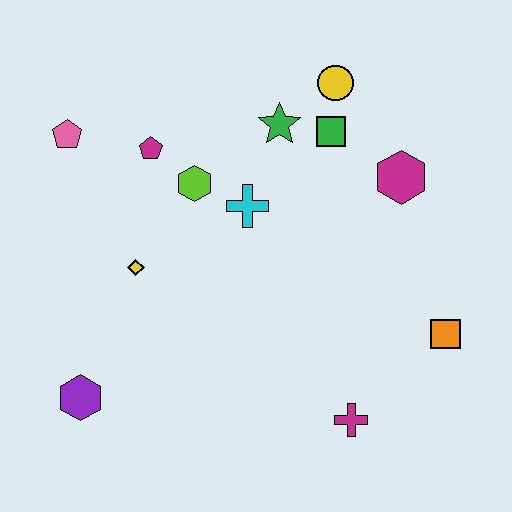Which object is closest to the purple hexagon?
The yellow diamond is closest to the purple hexagon.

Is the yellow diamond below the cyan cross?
Yes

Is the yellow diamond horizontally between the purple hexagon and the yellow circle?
Yes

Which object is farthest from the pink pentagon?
The orange square is farthest from the pink pentagon.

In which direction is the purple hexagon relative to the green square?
The purple hexagon is below the green square.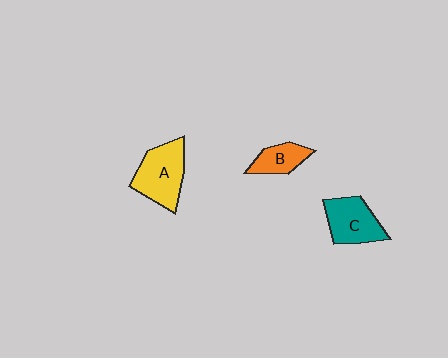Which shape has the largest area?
Shape A (yellow).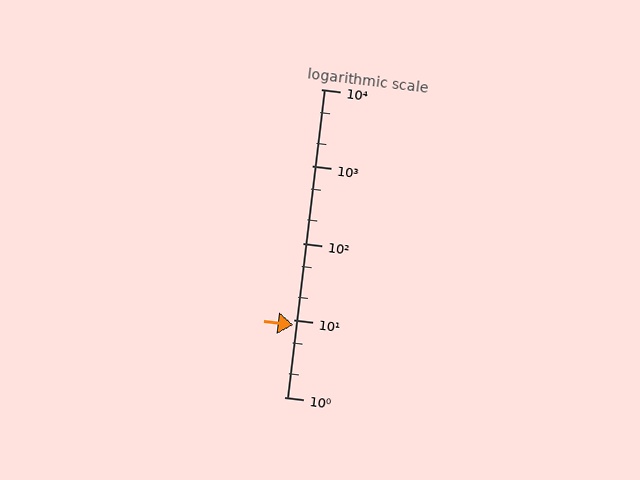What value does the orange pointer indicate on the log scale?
The pointer indicates approximately 8.7.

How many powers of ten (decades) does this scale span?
The scale spans 4 decades, from 1 to 10000.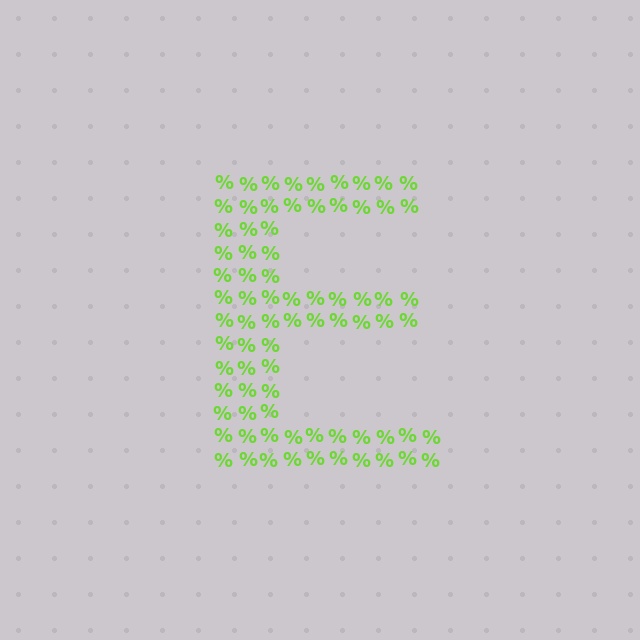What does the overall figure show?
The overall figure shows the letter E.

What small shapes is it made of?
It is made of small percent signs.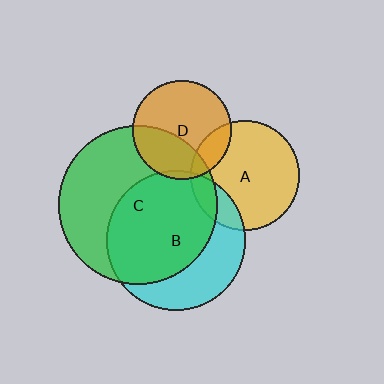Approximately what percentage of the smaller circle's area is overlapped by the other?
Approximately 10%.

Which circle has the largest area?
Circle C (green).